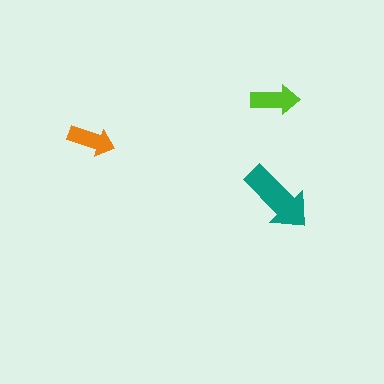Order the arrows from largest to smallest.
the teal one, the lime one, the orange one.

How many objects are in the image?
There are 3 objects in the image.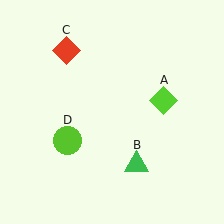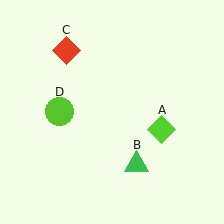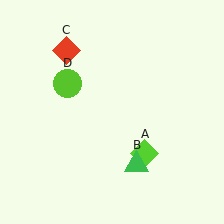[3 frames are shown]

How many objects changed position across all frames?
2 objects changed position: lime diamond (object A), lime circle (object D).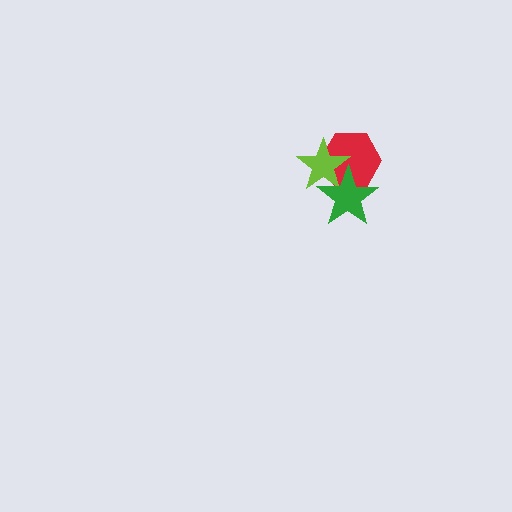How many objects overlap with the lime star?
2 objects overlap with the lime star.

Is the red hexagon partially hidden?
Yes, it is partially covered by another shape.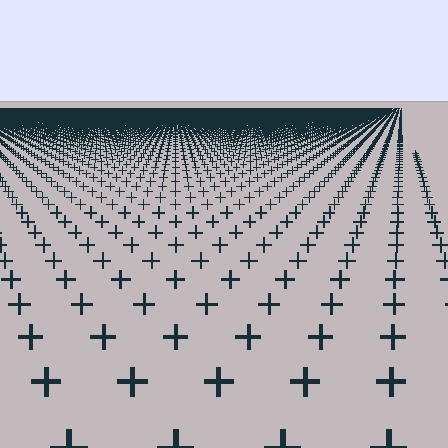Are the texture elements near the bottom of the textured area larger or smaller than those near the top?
Larger. Near the bottom, elements are closer to the viewer and appear at a bigger on-screen size.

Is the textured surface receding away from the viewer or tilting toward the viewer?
The surface is receding away from the viewer. Texture elements get smaller and denser toward the top.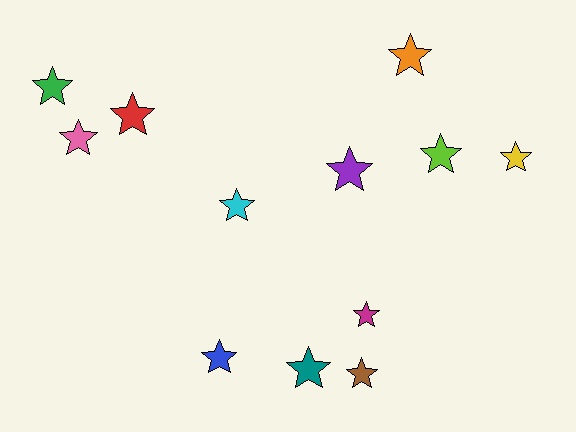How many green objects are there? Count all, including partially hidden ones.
There is 1 green object.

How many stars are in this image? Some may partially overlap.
There are 12 stars.